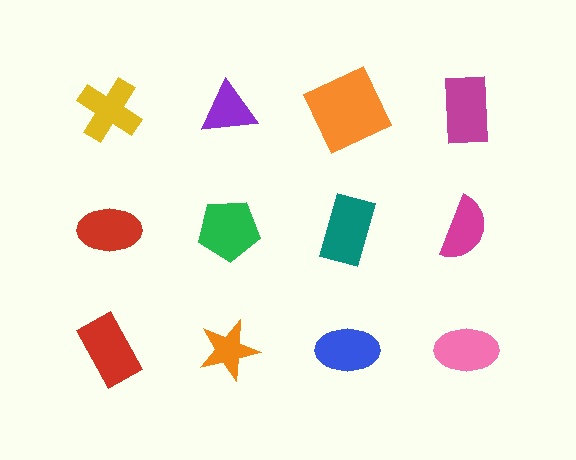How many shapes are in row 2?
4 shapes.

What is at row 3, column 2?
An orange star.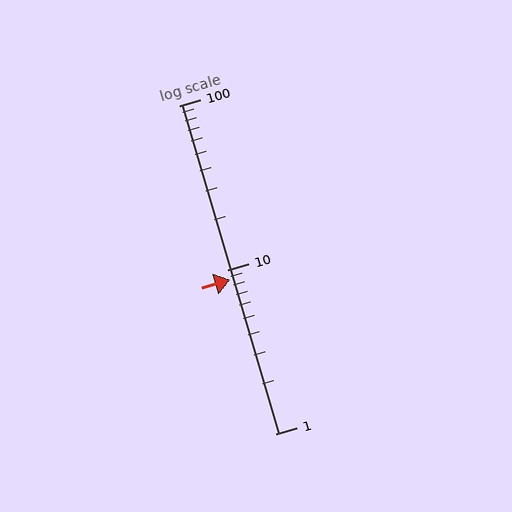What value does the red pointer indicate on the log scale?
The pointer indicates approximately 8.7.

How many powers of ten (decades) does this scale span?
The scale spans 2 decades, from 1 to 100.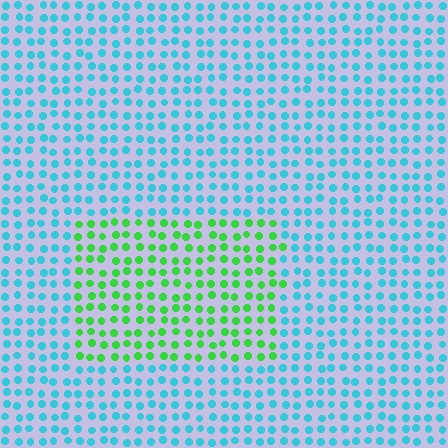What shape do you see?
I see a rectangle.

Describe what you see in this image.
The image is filled with small cyan elements in a uniform arrangement. A rectangle-shaped region is visible where the elements are tinted to a slightly different hue, forming a subtle color boundary.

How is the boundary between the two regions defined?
The boundary is defined purely by a slight shift in hue (about 63 degrees). Spacing, size, and orientation are identical on both sides.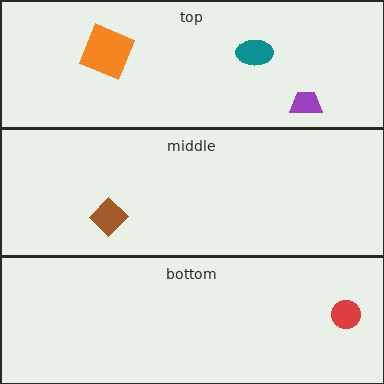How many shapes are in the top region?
3.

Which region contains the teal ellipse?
The top region.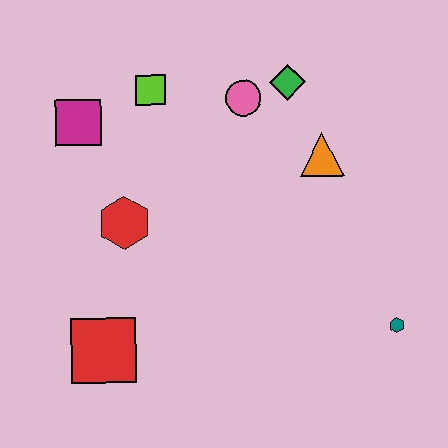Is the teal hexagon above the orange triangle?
No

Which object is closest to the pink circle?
The green diamond is closest to the pink circle.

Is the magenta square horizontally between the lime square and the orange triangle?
No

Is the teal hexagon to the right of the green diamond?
Yes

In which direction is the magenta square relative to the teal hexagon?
The magenta square is to the left of the teal hexagon.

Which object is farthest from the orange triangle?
The red square is farthest from the orange triangle.